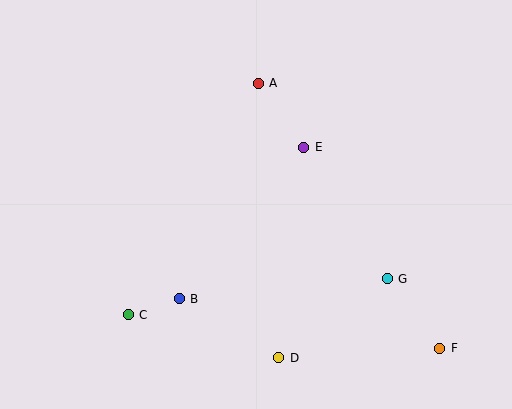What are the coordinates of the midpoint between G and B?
The midpoint between G and B is at (283, 289).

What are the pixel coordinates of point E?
Point E is at (304, 147).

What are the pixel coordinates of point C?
Point C is at (128, 315).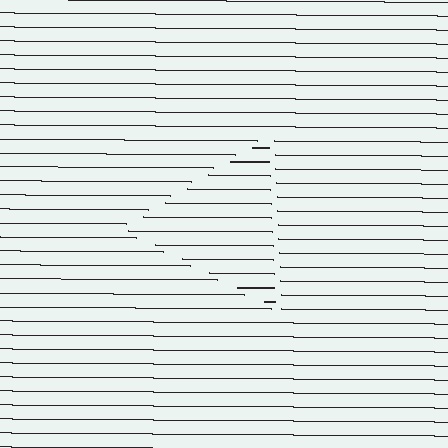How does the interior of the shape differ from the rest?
The interior of the shape contains the same grating, shifted by half a period — the contour is defined by the phase discontinuity where line-ends from the inner and outer gratings abut.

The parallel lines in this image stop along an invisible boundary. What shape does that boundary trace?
An illusory triangle. The interior of the shape contains the same grating, shifted by half a period — the contour is defined by the phase discontinuity where line-ends from the inner and outer gratings abut.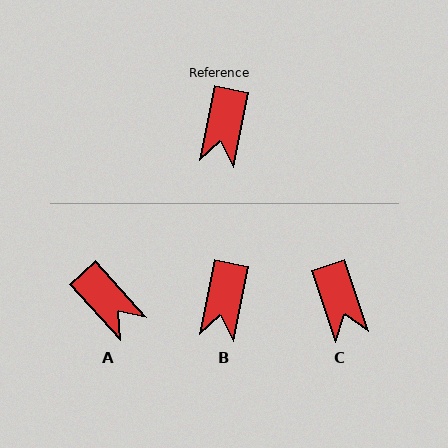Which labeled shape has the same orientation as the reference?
B.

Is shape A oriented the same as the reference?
No, it is off by about 54 degrees.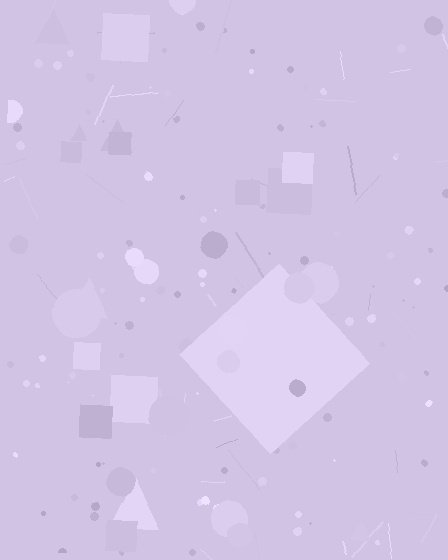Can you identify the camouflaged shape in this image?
The camouflaged shape is a diamond.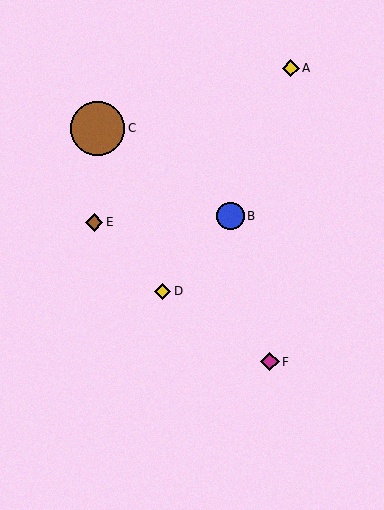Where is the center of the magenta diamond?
The center of the magenta diamond is at (270, 362).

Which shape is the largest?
The brown circle (labeled C) is the largest.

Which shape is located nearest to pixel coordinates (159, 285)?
The yellow diamond (labeled D) at (163, 291) is nearest to that location.